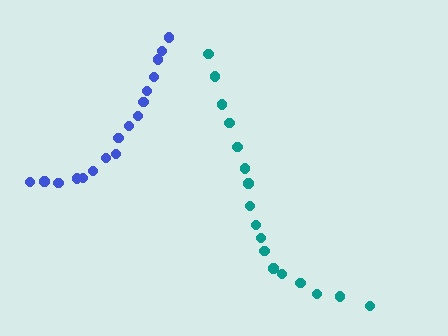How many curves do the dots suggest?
There are 2 distinct paths.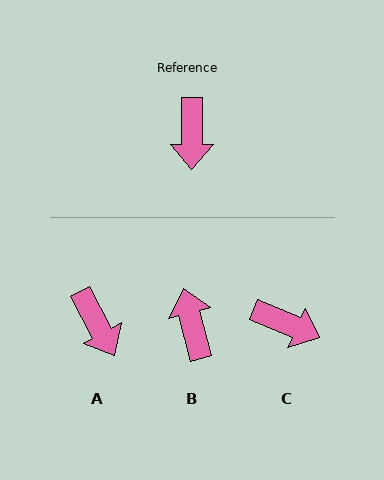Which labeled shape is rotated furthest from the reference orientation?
B, about 166 degrees away.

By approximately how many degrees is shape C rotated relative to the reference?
Approximately 67 degrees counter-clockwise.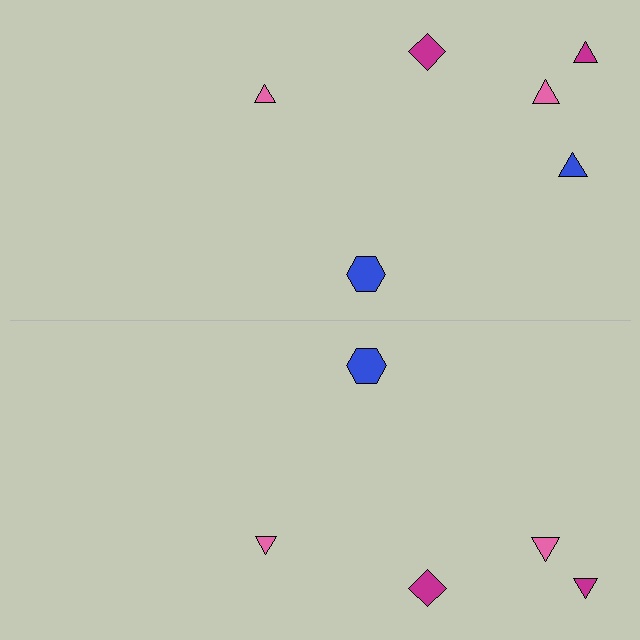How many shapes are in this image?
There are 11 shapes in this image.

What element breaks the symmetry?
A blue triangle is missing from the bottom side.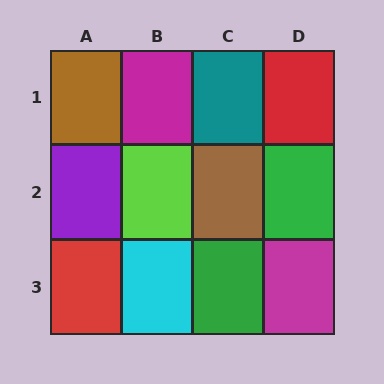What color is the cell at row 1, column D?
Red.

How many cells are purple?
1 cell is purple.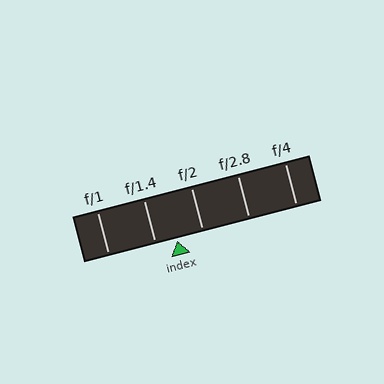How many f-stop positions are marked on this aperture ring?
There are 5 f-stop positions marked.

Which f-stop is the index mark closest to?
The index mark is closest to f/1.4.